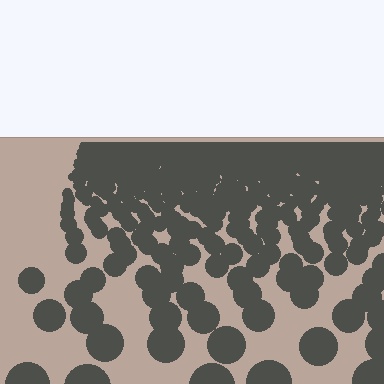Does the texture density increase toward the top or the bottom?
Density increases toward the top.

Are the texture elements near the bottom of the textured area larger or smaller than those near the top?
Larger. Near the bottom, elements are closer to the viewer and appear at a bigger on-screen size.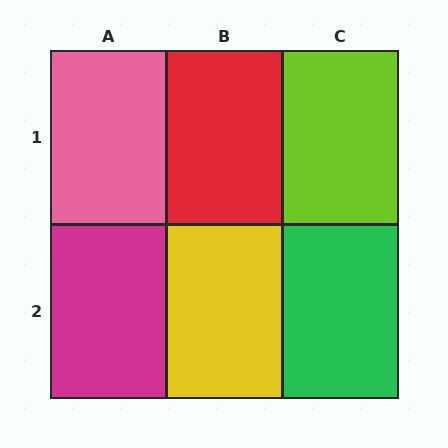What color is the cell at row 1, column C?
Lime.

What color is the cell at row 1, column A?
Pink.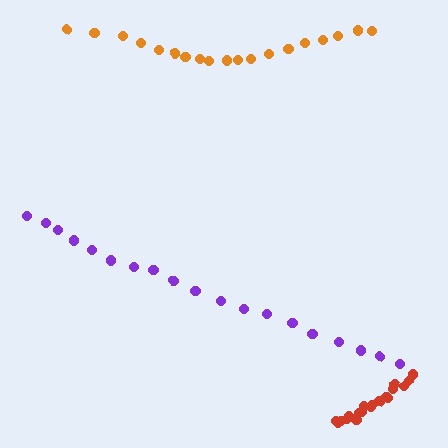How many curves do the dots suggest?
There are 3 distinct paths.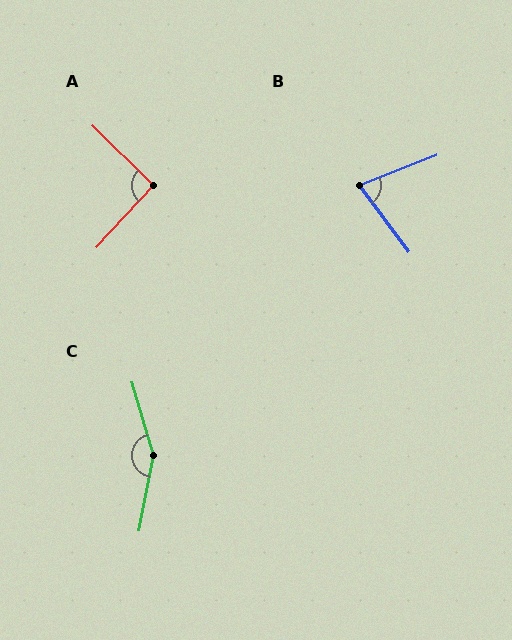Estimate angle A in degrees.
Approximately 92 degrees.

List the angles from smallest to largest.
B (75°), A (92°), C (153°).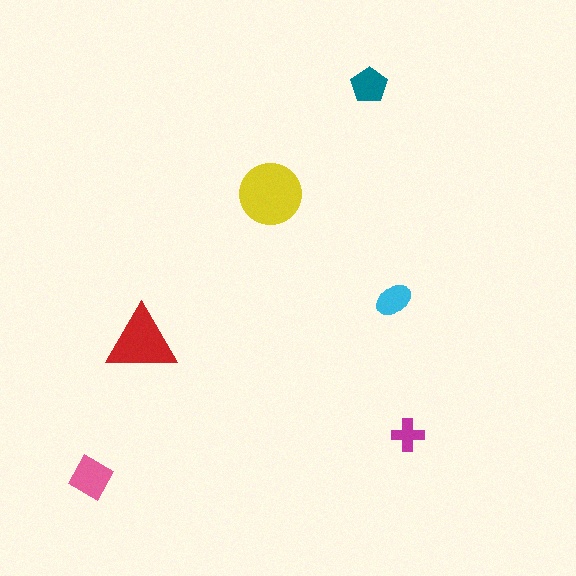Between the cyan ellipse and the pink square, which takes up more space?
The pink square.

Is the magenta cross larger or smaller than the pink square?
Smaller.